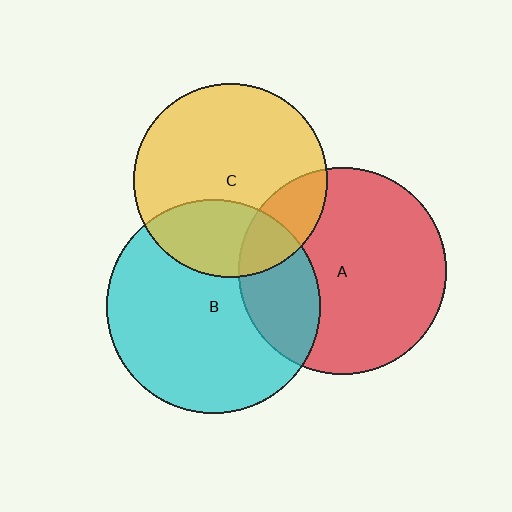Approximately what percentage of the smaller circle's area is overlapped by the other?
Approximately 25%.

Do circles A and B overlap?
Yes.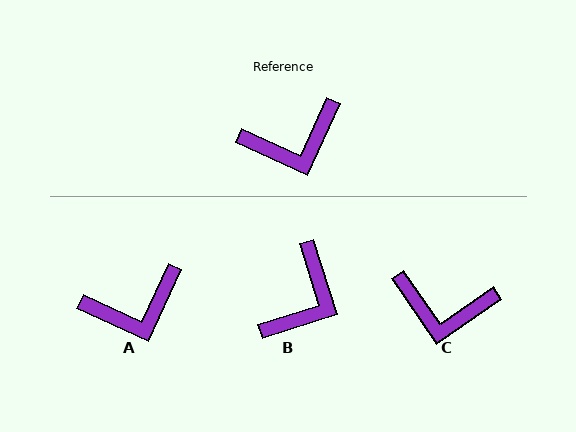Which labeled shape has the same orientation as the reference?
A.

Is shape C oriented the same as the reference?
No, it is off by about 31 degrees.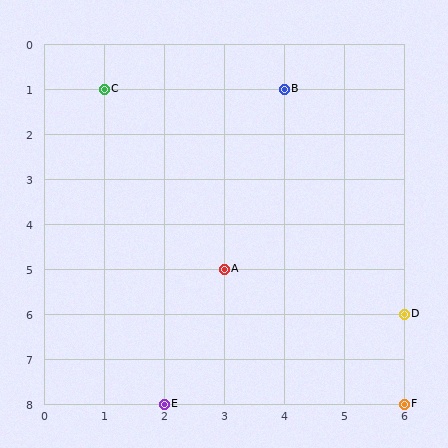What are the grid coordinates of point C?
Point C is at grid coordinates (1, 1).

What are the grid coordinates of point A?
Point A is at grid coordinates (3, 5).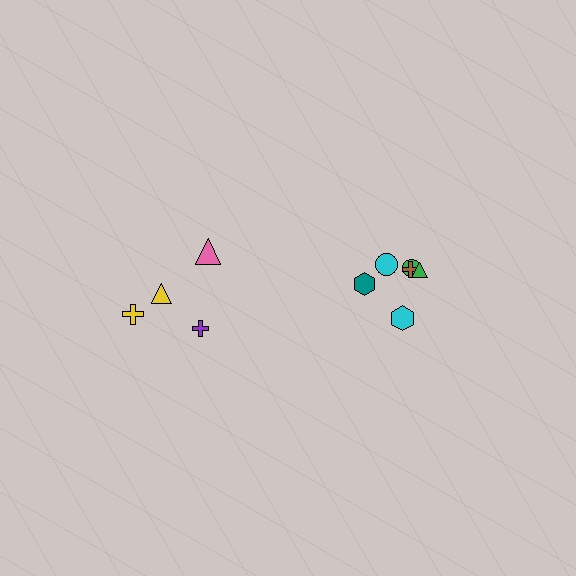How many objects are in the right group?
There are 6 objects.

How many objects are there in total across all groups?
There are 10 objects.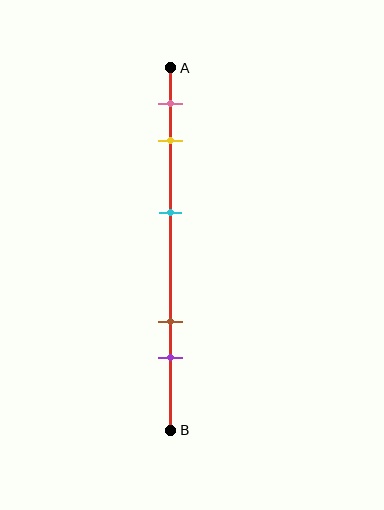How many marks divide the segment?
There are 5 marks dividing the segment.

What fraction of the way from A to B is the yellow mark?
The yellow mark is approximately 20% (0.2) of the way from A to B.